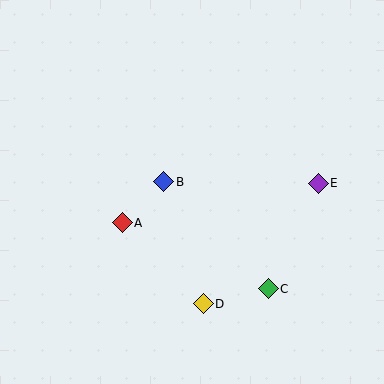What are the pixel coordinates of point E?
Point E is at (318, 183).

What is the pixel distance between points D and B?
The distance between D and B is 128 pixels.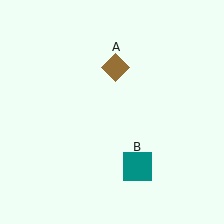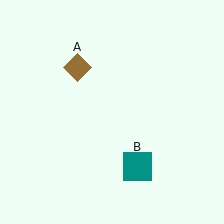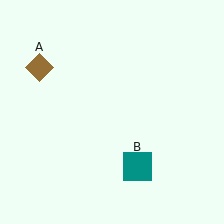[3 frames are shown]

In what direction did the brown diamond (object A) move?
The brown diamond (object A) moved left.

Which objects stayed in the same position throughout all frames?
Teal square (object B) remained stationary.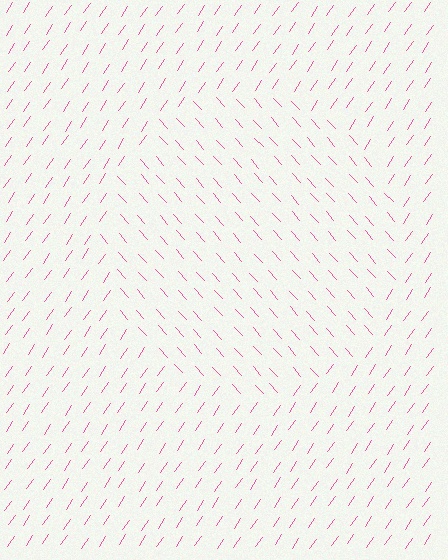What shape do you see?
I see a circle.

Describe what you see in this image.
The image is filled with small pink line segments. A circle region in the image has lines oriented differently from the surrounding lines, creating a visible texture boundary.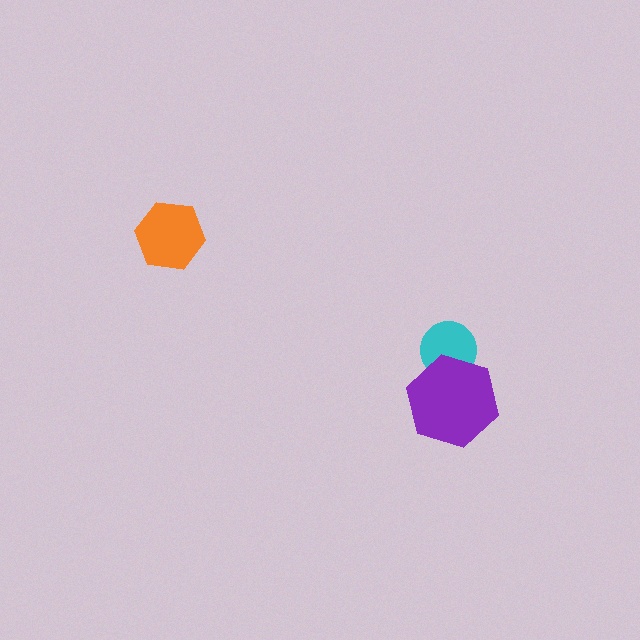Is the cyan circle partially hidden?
Yes, it is partially covered by another shape.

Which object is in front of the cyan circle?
The purple hexagon is in front of the cyan circle.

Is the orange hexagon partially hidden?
No, no other shape covers it.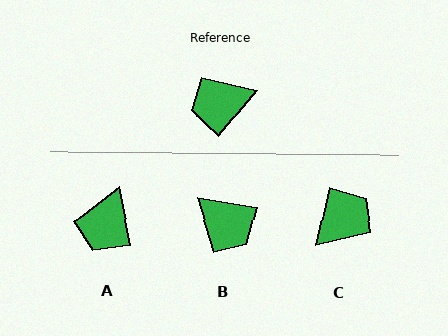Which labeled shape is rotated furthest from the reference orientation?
C, about 154 degrees away.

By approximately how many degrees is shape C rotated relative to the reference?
Approximately 154 degrees clockwise.